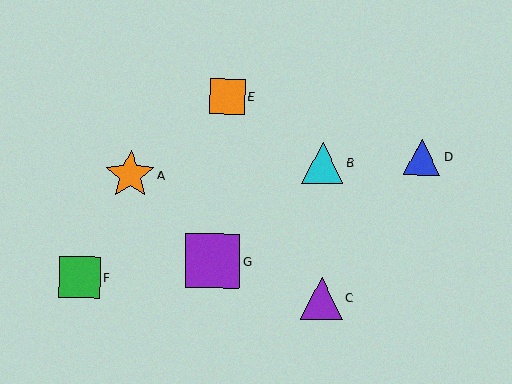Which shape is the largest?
The purple square (labeled G) is the largest.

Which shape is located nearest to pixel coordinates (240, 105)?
The orange square (labeled E) at (227, 96) is nearest to that location.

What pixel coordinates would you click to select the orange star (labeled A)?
Click at (130, 175) to select the orange star A.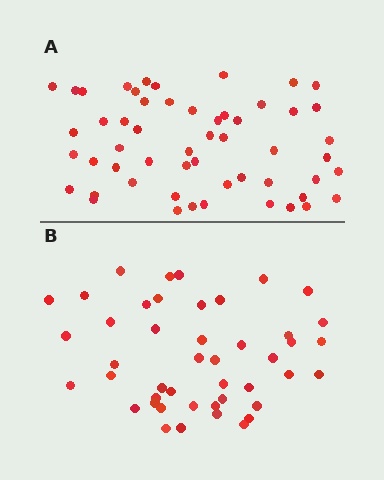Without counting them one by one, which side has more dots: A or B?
Region A (the top region) has more dots.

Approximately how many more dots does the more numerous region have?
Region A has roughly 8 or so more dots than region B.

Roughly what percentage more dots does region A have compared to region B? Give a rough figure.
About 20% more.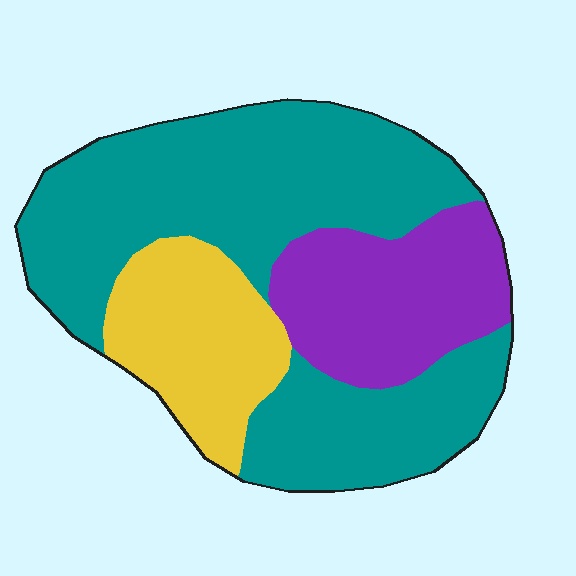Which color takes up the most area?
Teal, at roughly 60%.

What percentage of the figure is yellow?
Yellow covers 19% of the figure.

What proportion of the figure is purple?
Purple covers about 20% of the figure.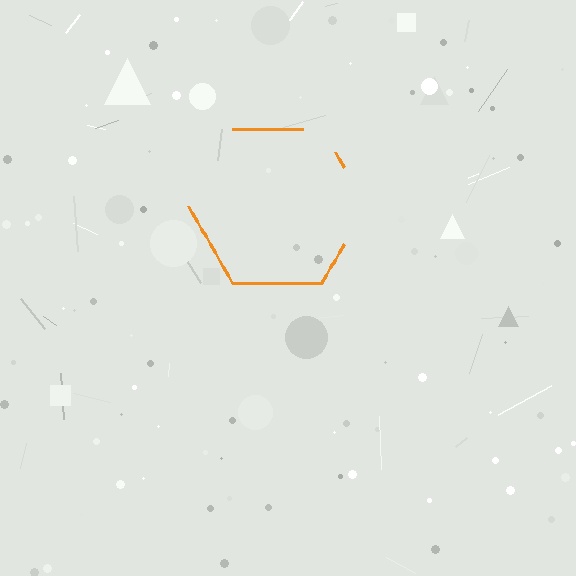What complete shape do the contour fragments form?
The contour fragments form a hexagon.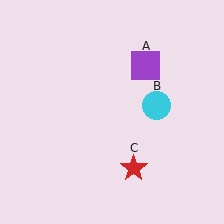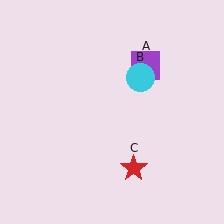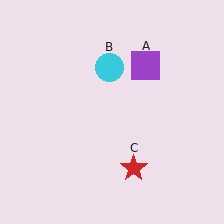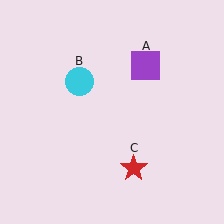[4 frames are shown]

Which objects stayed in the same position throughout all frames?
Purple square (object A) and red star (object C) remained stationary.